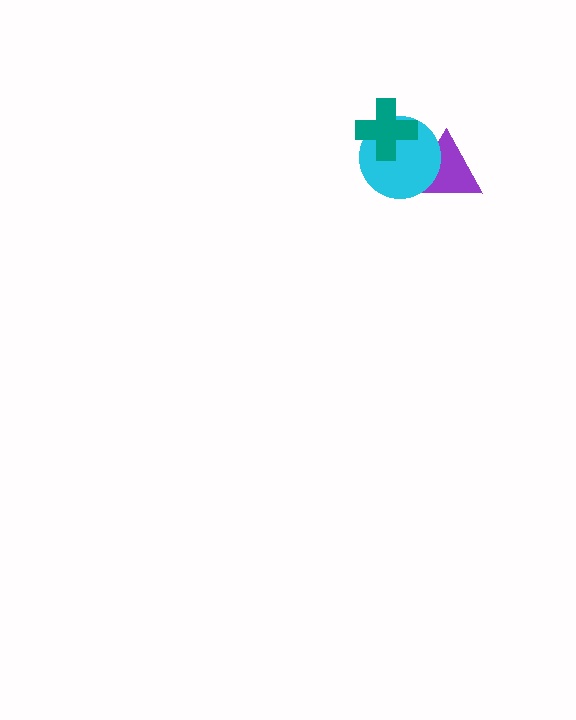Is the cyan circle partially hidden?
Yes, it is partially covered by another shape.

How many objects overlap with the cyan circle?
2 objects overlap with the cyan circle.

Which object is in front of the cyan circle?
The teal cross is in front of the cyan circle.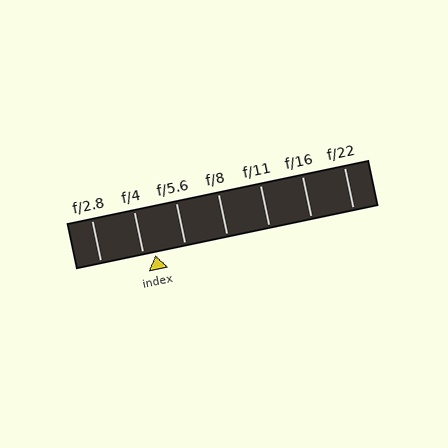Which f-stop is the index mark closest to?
The index mark is closest to f/4.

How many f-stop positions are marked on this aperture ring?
There are 7 f-stop positions marked.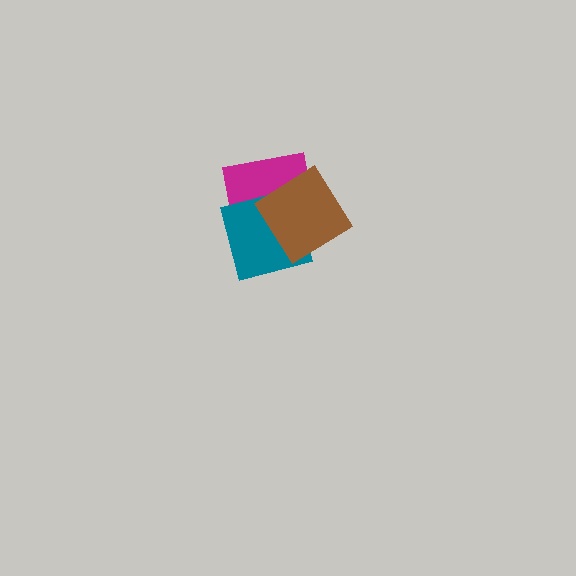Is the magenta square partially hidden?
Yes, it is partially covered by another shape.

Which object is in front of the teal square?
The brown diamond is in front of the teal square.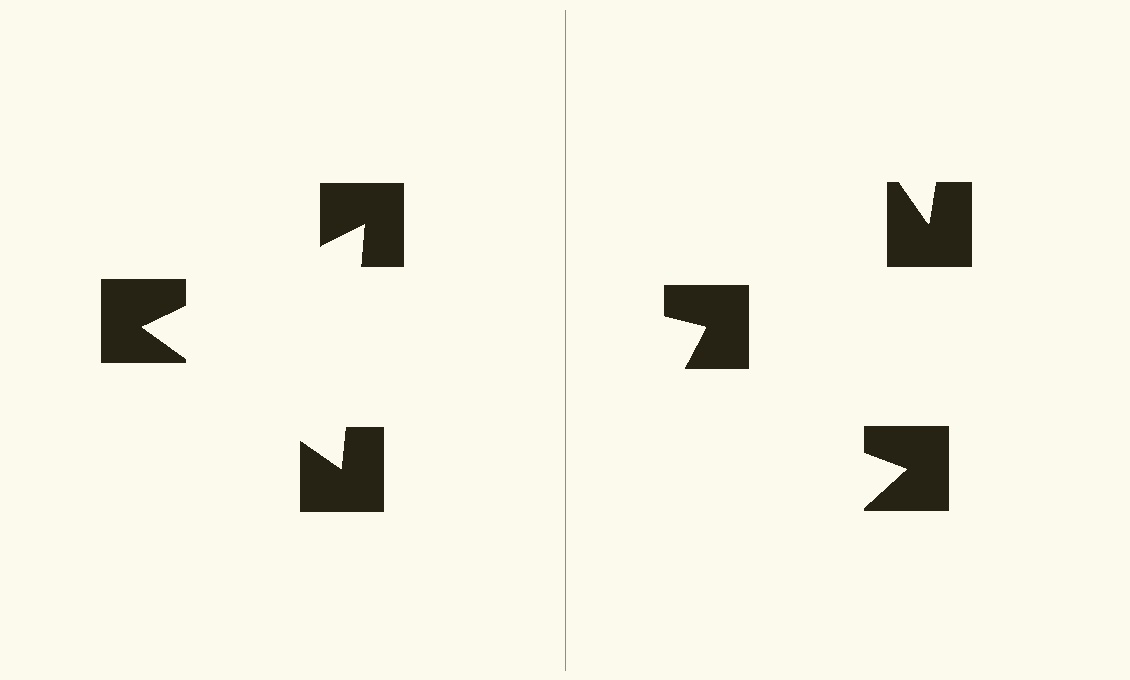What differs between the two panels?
The notched squares are positioned identically on both sides; only the wedge orientations differ. On the left they align to a triangle; on the right they are misaligned.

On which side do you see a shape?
An illusory triangle appears on the left side. On the right side the wedge cuts are rotated, so no coherent shape forms.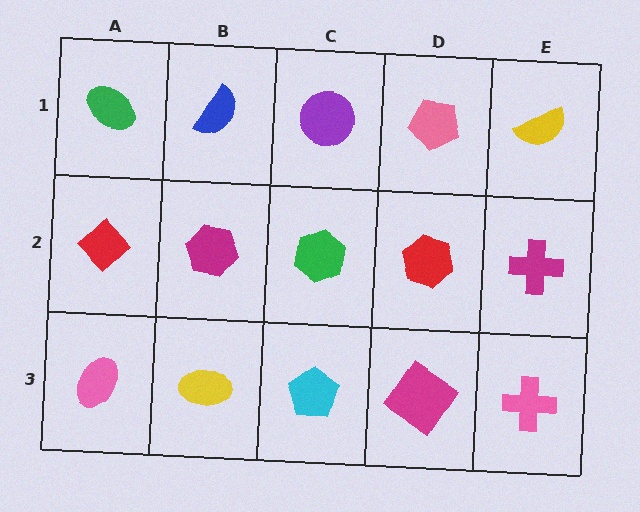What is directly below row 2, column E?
A pink cross.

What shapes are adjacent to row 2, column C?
A purple circle (row 1, column C), a cyan pentagon (row 3, column C), a magenta hexagon (row 2, column B), a red hexagon (row 2, column D).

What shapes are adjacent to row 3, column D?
A red hexagon (row 2, column D), a cyan pentagon (row 3, column C), a pink cross (row 3, column E).